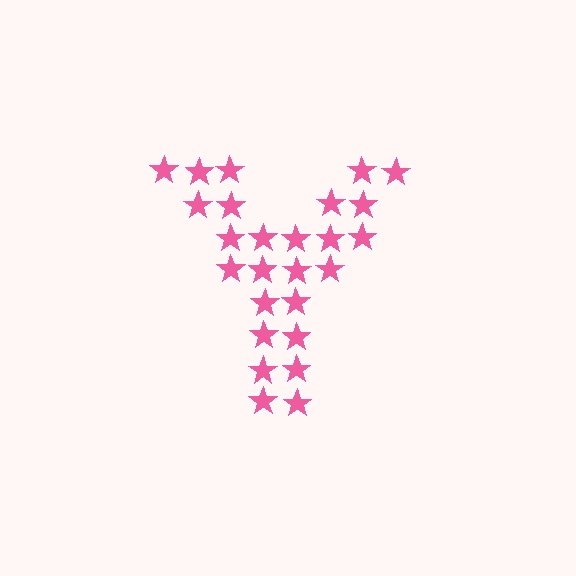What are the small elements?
The small elements are stars.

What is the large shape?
The large shape is the letter Y.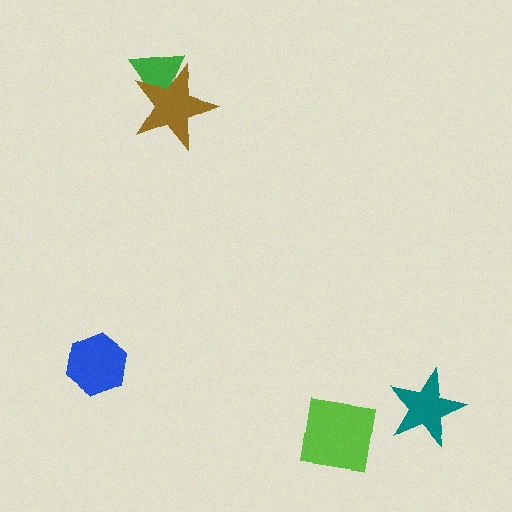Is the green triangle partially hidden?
Yes, it is partially covered by another shape.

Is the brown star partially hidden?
No, no other shape covers it.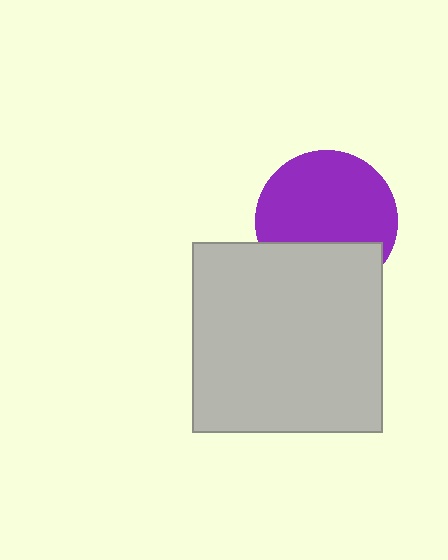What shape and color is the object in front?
The object in front is a light gray square.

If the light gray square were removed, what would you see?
You would see the complete purple circle.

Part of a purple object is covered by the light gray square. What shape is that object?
It is a circle.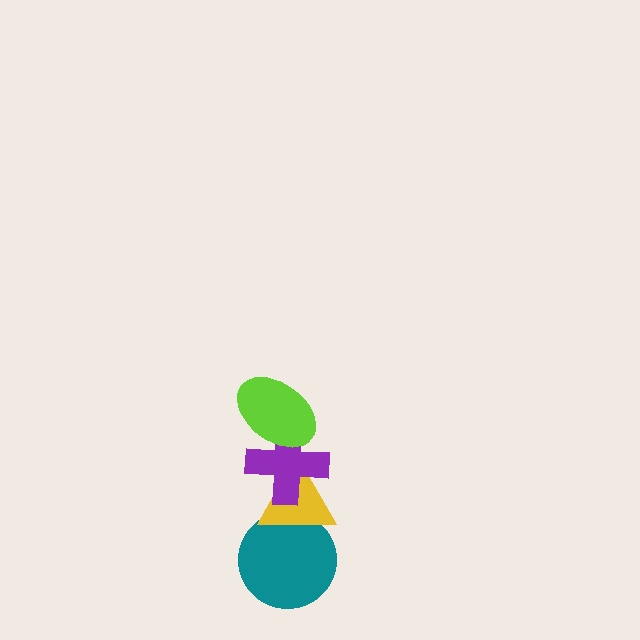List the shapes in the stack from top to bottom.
From top to bottom: the lime ellipse, the purple cross, the yellow triangle, the teal circle.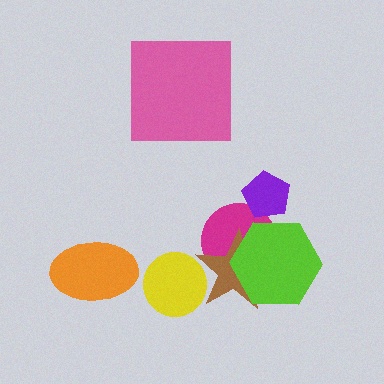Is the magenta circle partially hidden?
Yes, it is partially covered by another shape.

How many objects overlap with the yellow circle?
1 object overlaps with the yellow circle.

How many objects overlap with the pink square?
0 objects overlap with the pink square.